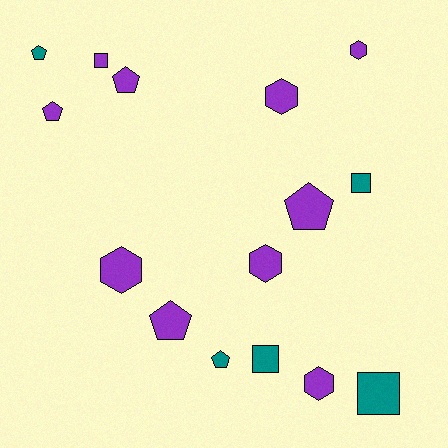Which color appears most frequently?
Purple, with 10 objects.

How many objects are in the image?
There are 15 objects.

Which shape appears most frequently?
Pentagon, with 6 objects.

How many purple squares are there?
There is 1 purple square.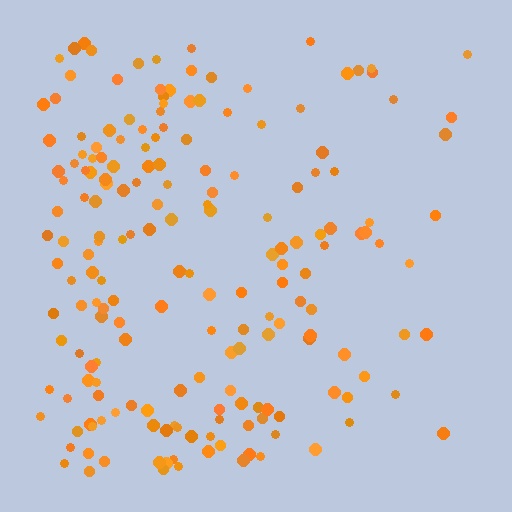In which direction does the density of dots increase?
From right to left, with the left side densest.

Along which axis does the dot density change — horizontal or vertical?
Horizontal.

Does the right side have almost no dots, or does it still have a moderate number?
Still a moderate number, just noticeably fewer than the left.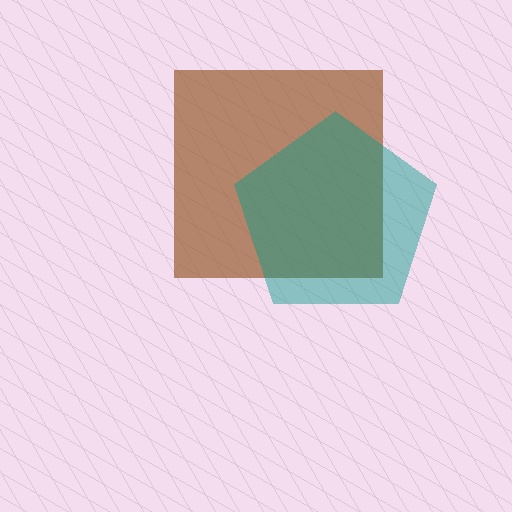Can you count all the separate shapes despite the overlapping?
Yes, there are 2 separate shapes.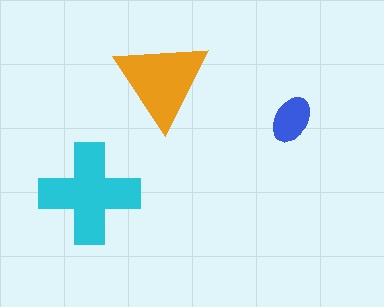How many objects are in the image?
There are 3 objects in the image.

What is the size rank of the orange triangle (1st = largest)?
2nd.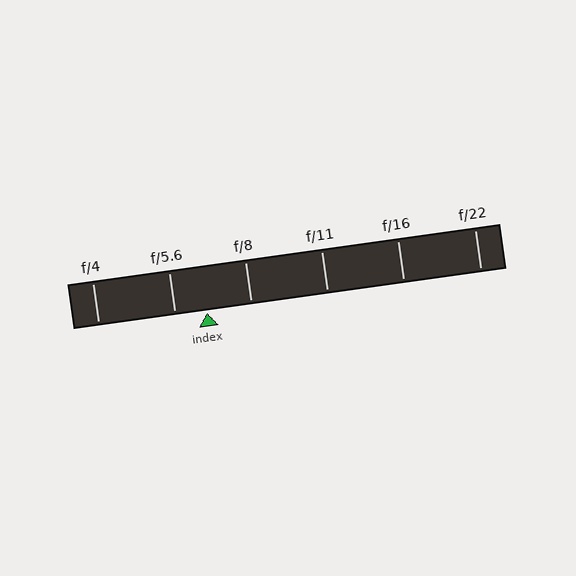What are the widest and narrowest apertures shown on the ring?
The widest aperture shown is f/4 and the narrowest is f/22.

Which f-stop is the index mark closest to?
The index mark is closest to f/5.6.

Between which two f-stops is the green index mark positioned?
The index mark is between f/5.6 and f/8.